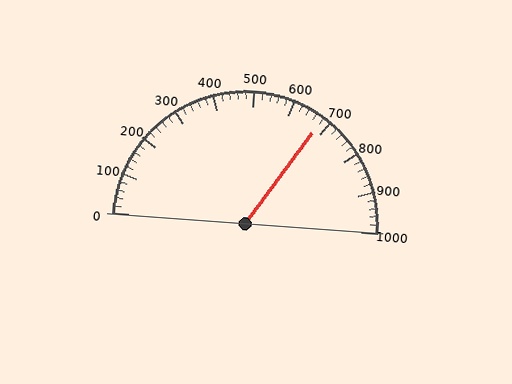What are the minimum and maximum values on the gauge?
The gauge ranges from 0 to 1000.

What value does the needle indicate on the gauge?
The needle indicates approximately 680.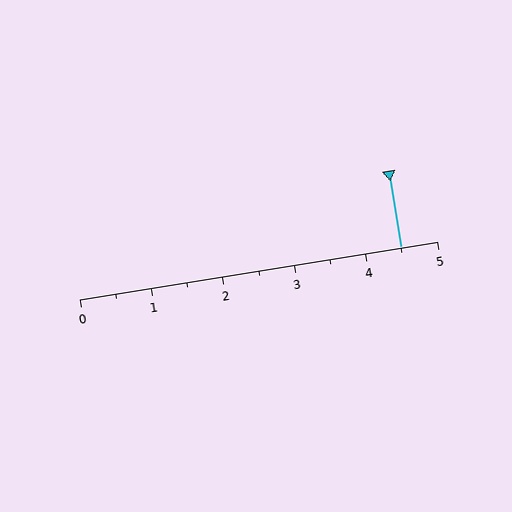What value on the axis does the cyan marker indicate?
The marker indicates approximately 4.5.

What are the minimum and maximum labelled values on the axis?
The axis runs from 0 to 5.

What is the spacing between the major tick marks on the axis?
The major ticks are spaced 1 apart.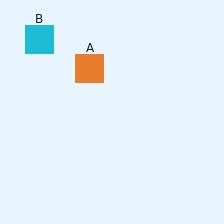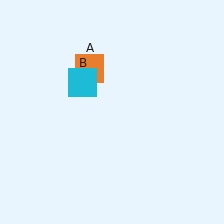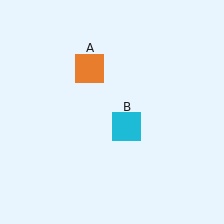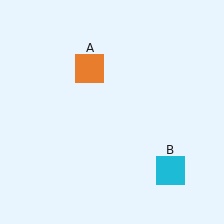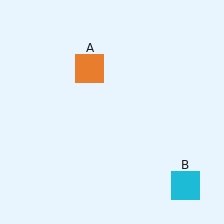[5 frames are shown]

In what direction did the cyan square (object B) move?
The cyan square (object B) moved down and to the right.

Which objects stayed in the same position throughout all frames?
Orange square (object A) remained stationary.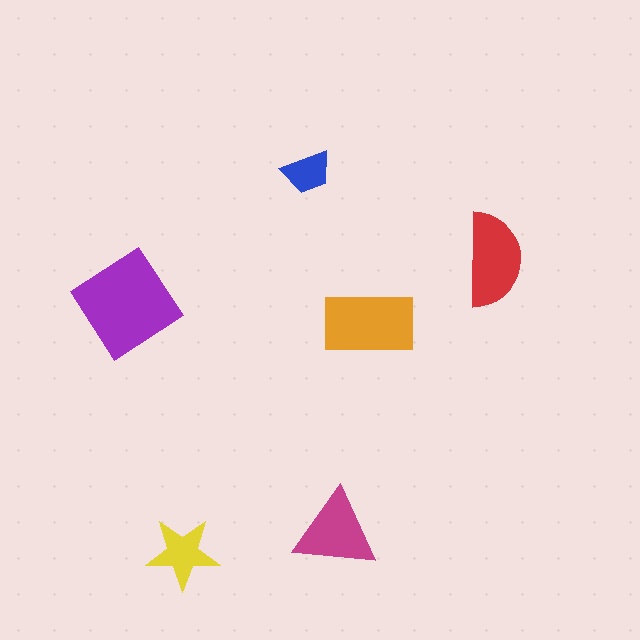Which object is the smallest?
The blue trapezoid.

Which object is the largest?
The purple diamond.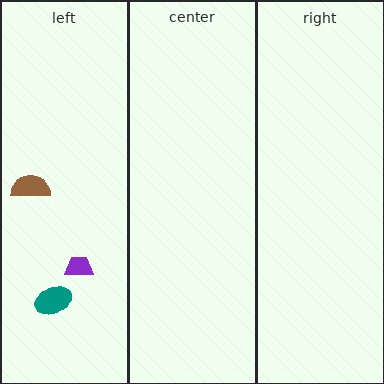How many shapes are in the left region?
3.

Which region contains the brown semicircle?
The left region.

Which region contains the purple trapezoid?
The left region.